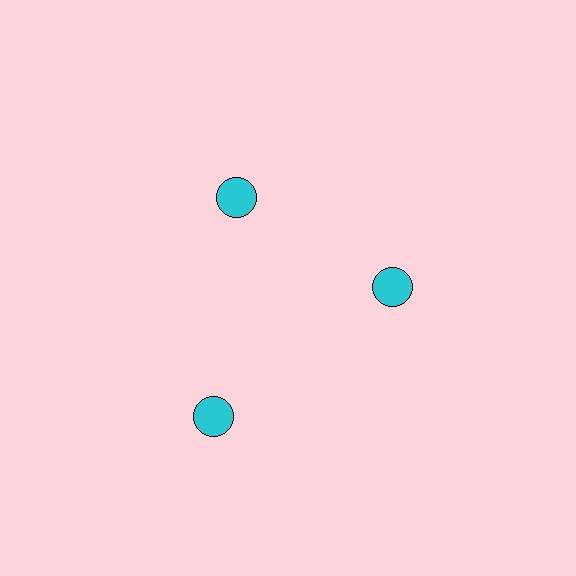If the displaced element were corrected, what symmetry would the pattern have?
It would have 3-fold rotational symmetry — the pattern would map onto itself every 120 degrees.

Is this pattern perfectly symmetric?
No. The 3 cyan circles are arranged in a ring, but one element near the 7 o'clock position is pushed outward from the center, breaking the 3-fold rotational symmetry.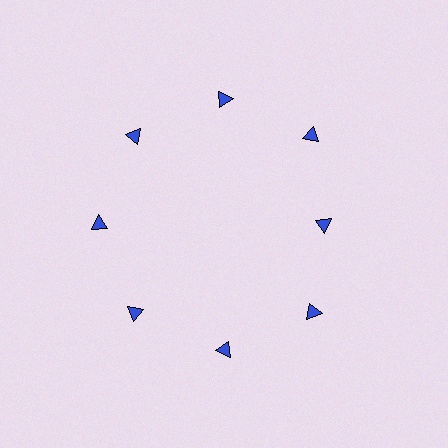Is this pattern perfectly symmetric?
No. The 8 blue triangles are arranged in a ring, but one element near the 3 o'clock position is pulled inward toward the center, breaking the 8-fold rotational symmetry.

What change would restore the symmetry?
The symmetry would be restored by moving it outward, back onto the ring so that all 8 triangles sit at equal angles and equal distance from the center.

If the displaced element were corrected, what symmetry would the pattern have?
It would have 8-fold rotational symmetry — the pattern would map onto itself every 45 degrees.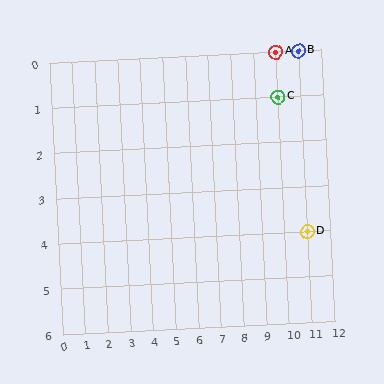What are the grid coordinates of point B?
Point B is at grid coordinates (11, 0).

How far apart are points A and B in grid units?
Points A and B are 1 column apart.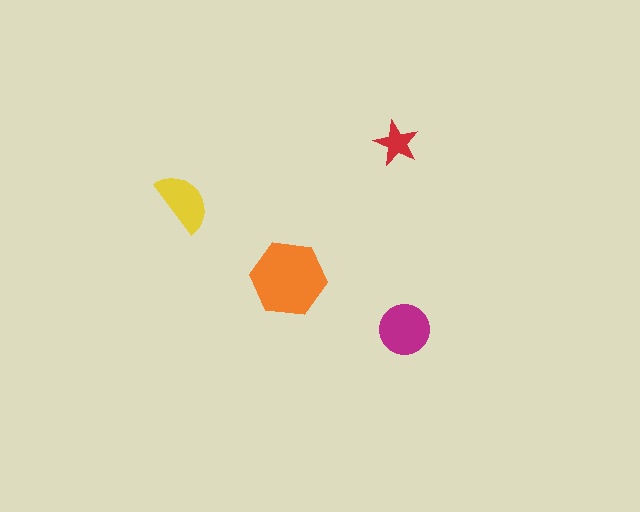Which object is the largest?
The orange hexagon.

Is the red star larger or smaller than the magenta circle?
Smaller.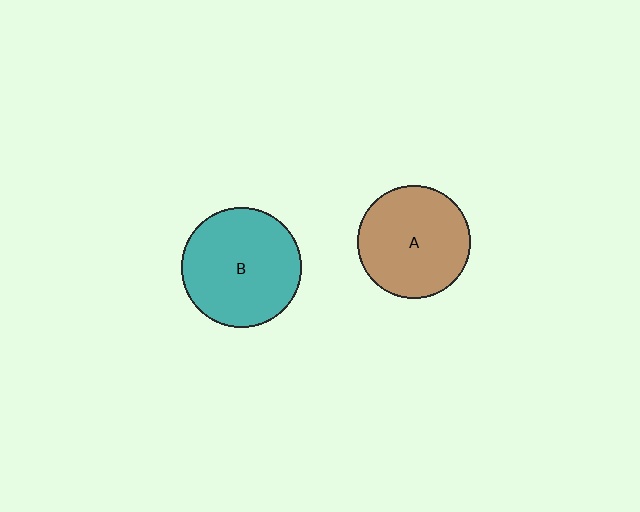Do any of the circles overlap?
No, none of the circles overlap.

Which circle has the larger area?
Circle B (teal).